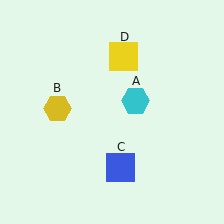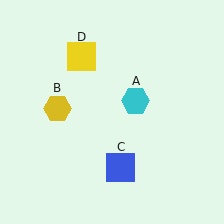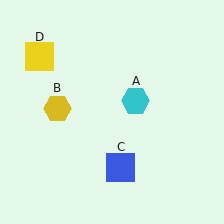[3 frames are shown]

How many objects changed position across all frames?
1 object changed position: yellow square (object D).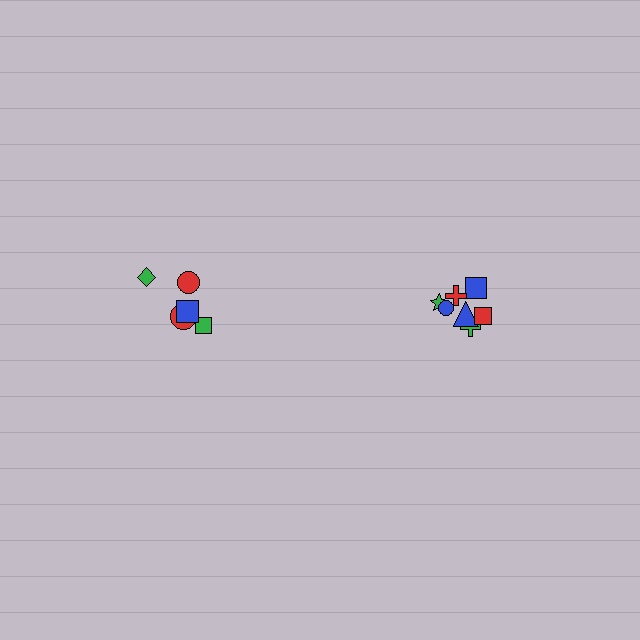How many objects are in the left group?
There are 5 objects.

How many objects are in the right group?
There are 7 objects.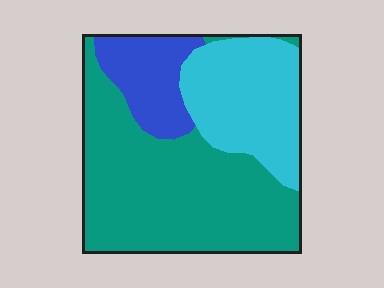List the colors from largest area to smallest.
From largest to smallest: teal, cyan, blue.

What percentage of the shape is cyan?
Cyan covers 28% of the shape.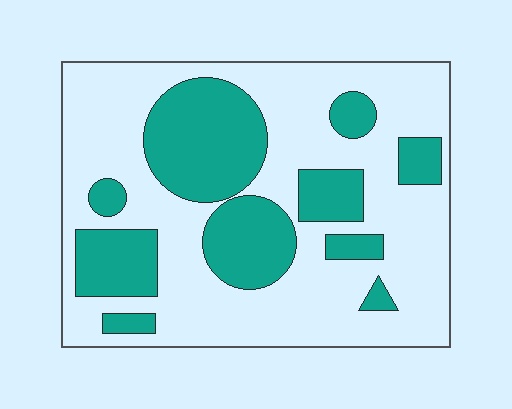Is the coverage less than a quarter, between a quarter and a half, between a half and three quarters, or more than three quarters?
Between a quarter and a half.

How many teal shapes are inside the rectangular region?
10.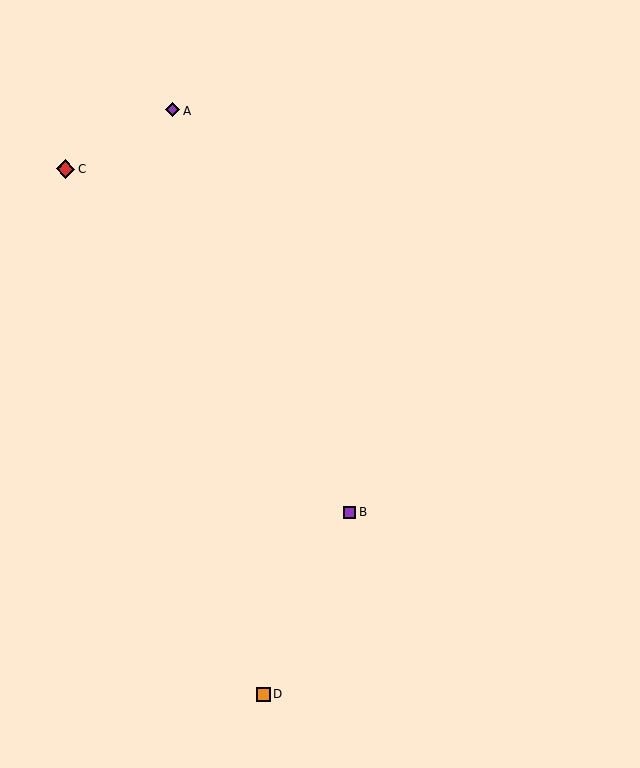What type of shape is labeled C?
Shape C is a red diamond.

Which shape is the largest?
The red diamond (labeled C) is the largest.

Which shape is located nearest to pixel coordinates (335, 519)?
The purple square (labeled B) at (350, 512) is nearest to that location.